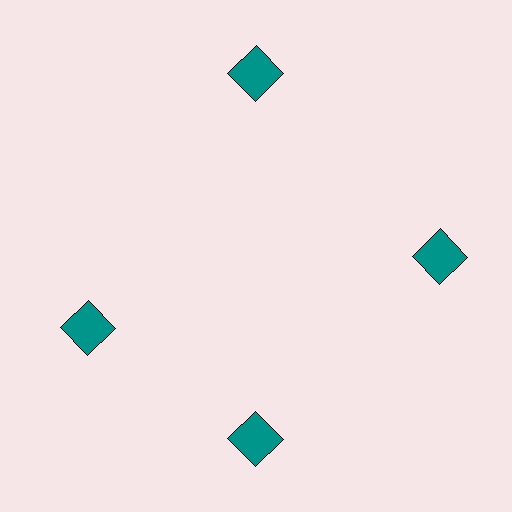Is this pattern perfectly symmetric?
No. The 4 teal squares are arranged in a ring, but one element near the 9 o'clock position is rotated out of alignment along the ring, breaking the 4-fold rotational symmetry.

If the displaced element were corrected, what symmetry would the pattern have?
It would have 4-fold rotational symmetry — the pattern would map onto itself every 90 degrees.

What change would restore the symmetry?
The symmetry would be restored by rotating it back into even spacing with its neighbors so that all 4 squares sit at equal angles and equal distance from the center.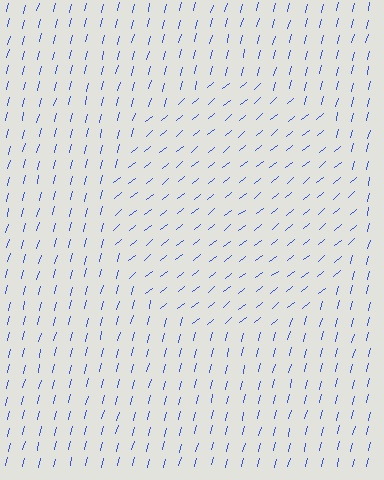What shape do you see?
I see a circle.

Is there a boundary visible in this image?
Yes, there is a texture boundary formed by a change in line orientation.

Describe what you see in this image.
The image is filled with small blue line segments. A circle region in the image has lines oriented differently from the surrounding lines, creating a visible texture boundary.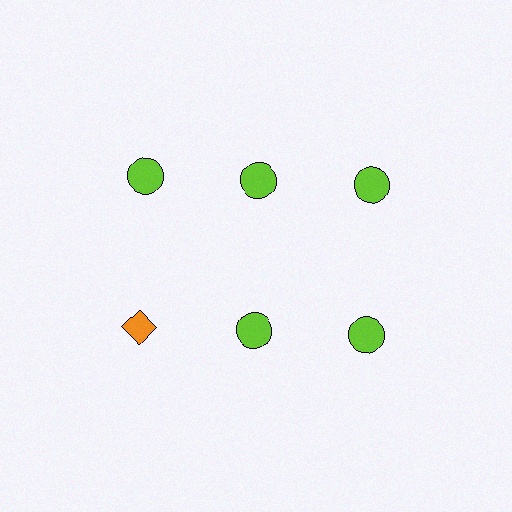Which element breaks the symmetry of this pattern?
The orange diamond in the second row, leftmost column breaks the symmetry. All other shapes are lime circles.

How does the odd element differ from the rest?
It differs in both color (orange instead of lime) and shape (diamond instead of circle).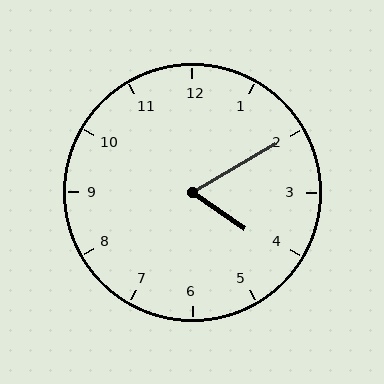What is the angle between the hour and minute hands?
Approximately 65 degrees.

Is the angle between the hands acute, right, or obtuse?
It is acute.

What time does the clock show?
4:10.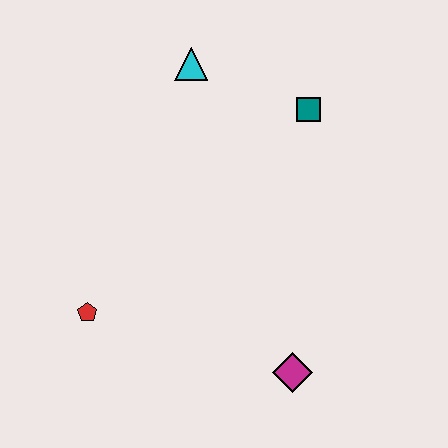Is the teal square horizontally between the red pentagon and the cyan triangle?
No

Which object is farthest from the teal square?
The red pentagon is farthest from the teal square.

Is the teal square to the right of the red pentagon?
Yes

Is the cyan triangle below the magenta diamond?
No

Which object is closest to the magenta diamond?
The red pentagon is closest to the magenta diamond.